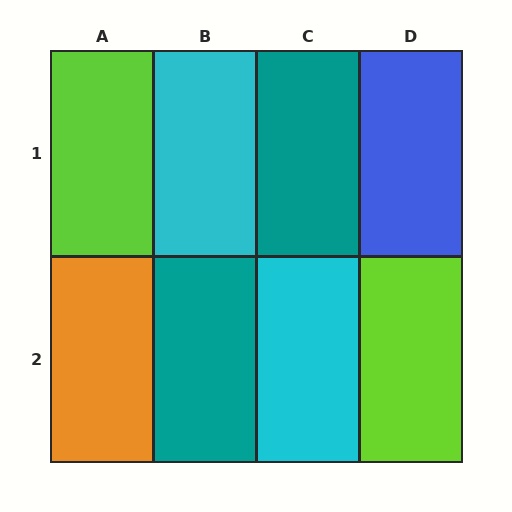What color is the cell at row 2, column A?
Orange.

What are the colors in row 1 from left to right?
Lime, cyan, teal, blue.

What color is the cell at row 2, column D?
Lime.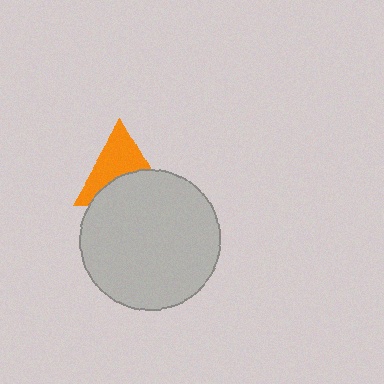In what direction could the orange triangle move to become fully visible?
The orange triangle could move up. That would shift it out from behind the light gray circle entirely.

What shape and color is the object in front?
The object in front is a light gray circle.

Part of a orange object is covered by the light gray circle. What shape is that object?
It is a triangle.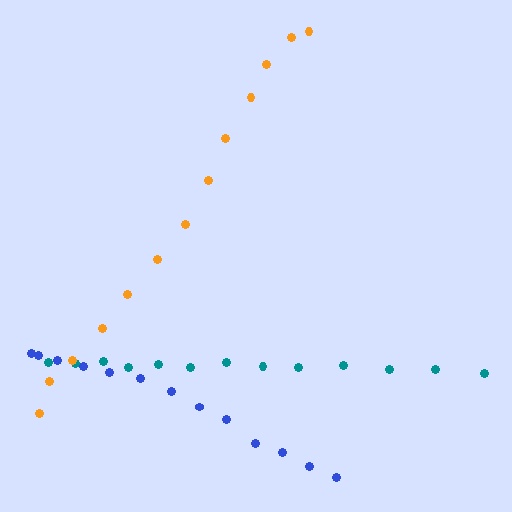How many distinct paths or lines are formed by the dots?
There are 3 distinct paths.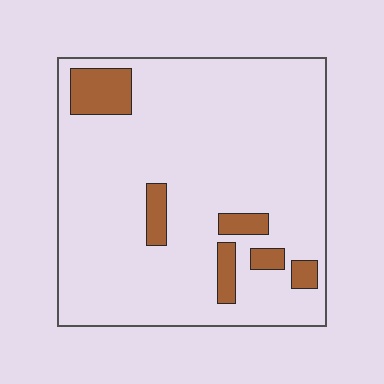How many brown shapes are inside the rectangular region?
6.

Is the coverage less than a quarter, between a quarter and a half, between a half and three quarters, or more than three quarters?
Less than a quarter.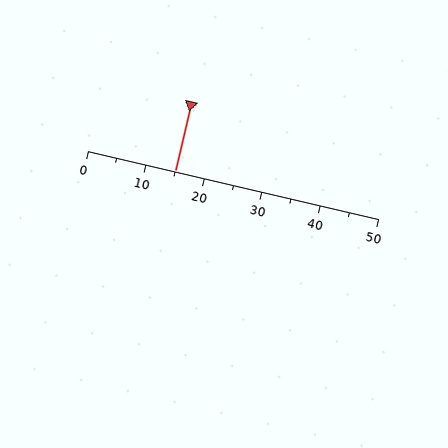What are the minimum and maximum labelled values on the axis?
The axis runs from 0 to 50.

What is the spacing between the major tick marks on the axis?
The major ticks are spaced 10 apart.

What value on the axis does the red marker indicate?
The marker indicates approximately 15.